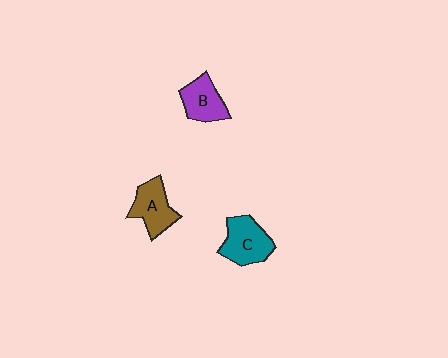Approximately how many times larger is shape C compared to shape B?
Approximately 1.2 times.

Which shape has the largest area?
Shape C (teal).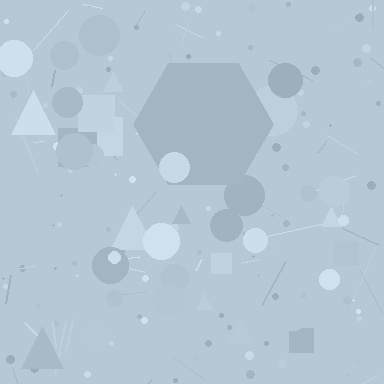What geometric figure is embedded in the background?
A hexagon is embedded in the background.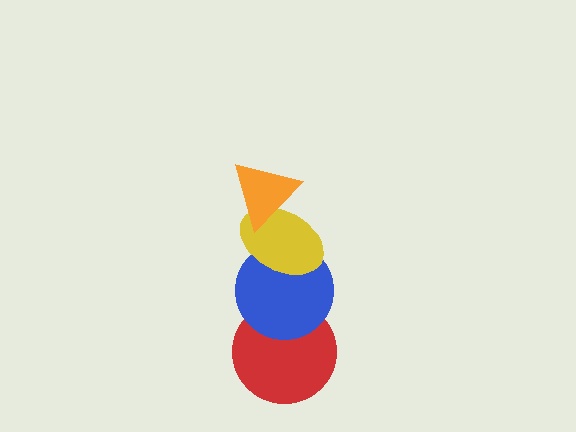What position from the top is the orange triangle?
The orange triangle is 1st from the top.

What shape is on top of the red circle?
The blue circle is on top of the red circle.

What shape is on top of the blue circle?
The yellow ellipse is on top of the blue circle.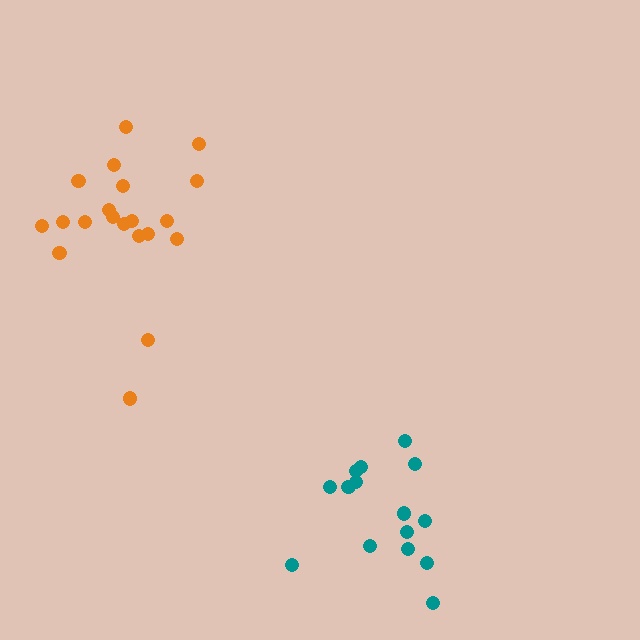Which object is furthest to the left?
The orange cluster is leftmost.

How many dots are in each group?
Group 1: 15 dots, Group 2: 20 dots (35 total).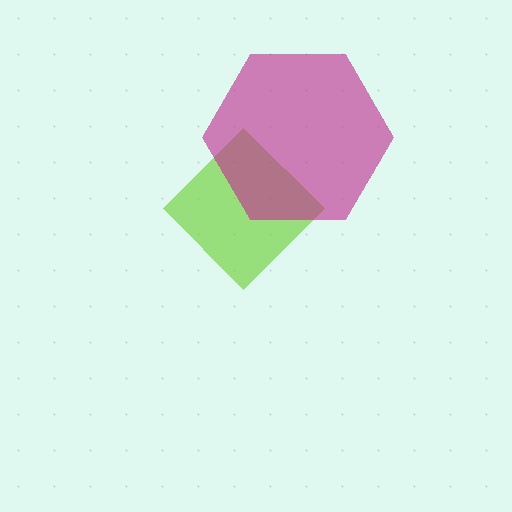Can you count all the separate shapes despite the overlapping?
Yes, there are 2 separate shapes.